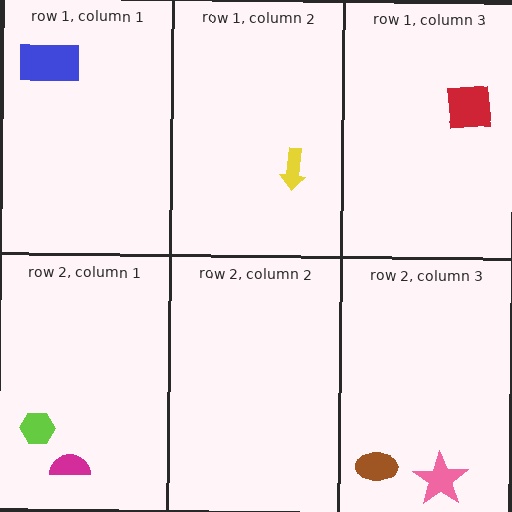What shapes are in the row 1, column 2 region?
The yellow arrow.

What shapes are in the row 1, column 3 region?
The red square.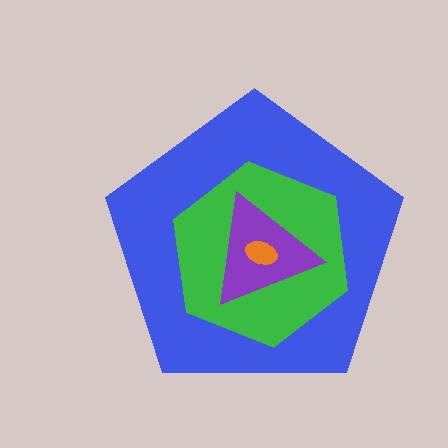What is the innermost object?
The orange ellipse.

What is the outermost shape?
The blue pentagon.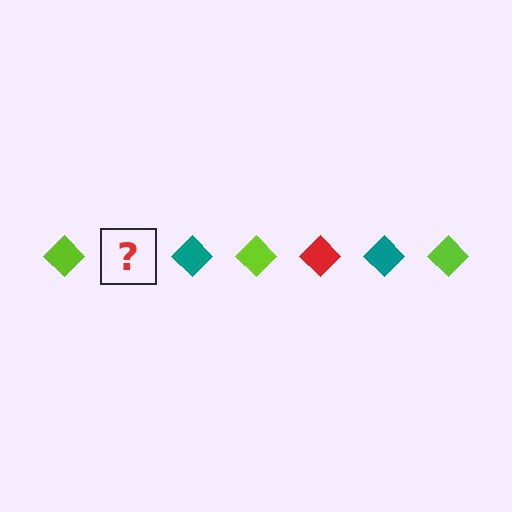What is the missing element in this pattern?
The missing element is a red diamond.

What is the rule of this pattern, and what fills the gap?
The rule is that the pattern cycles through lime, red, teal diamonds. The gap should be filled with a red diamond.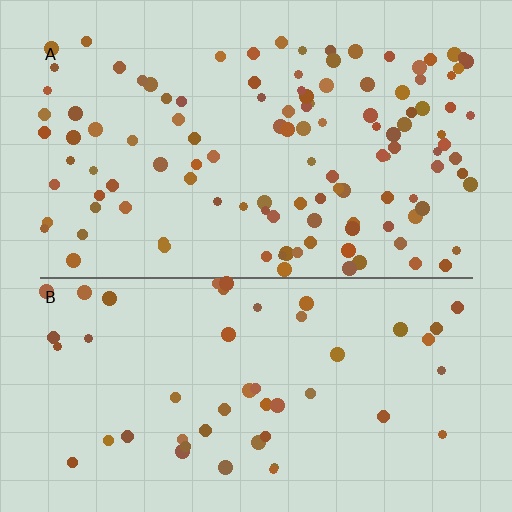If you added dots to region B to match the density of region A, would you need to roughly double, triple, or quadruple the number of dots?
Approximately double.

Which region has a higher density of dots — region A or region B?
A (the top).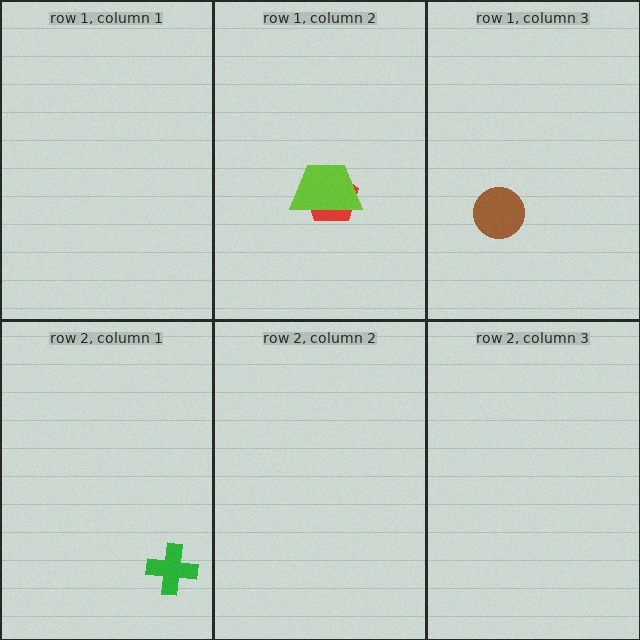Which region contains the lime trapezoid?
The row 1, column 2 region.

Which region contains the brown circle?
The row 1, column 3 region.